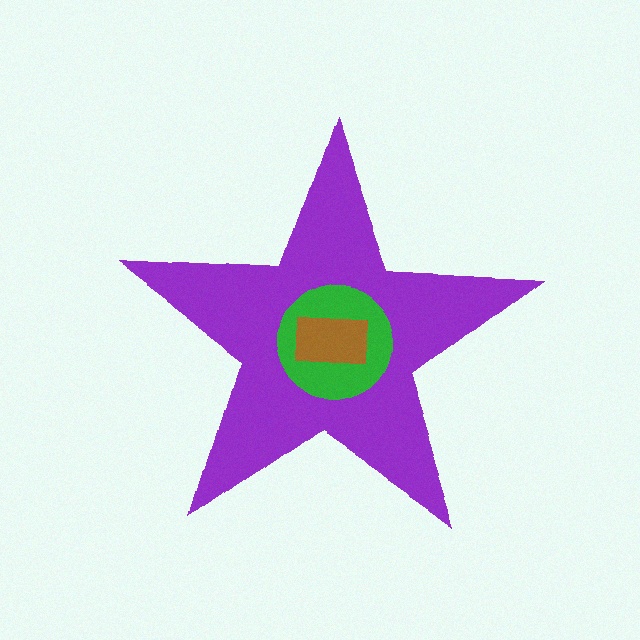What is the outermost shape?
The purple star.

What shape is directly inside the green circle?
The brown rectangle.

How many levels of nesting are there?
3.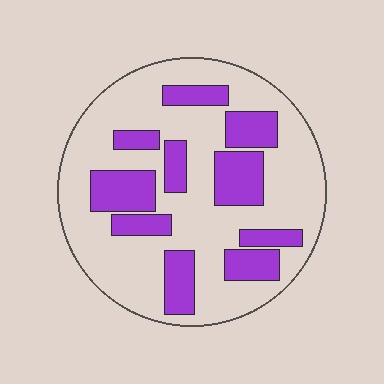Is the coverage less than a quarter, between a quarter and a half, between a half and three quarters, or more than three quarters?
Between a quarter and a half.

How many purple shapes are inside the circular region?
10.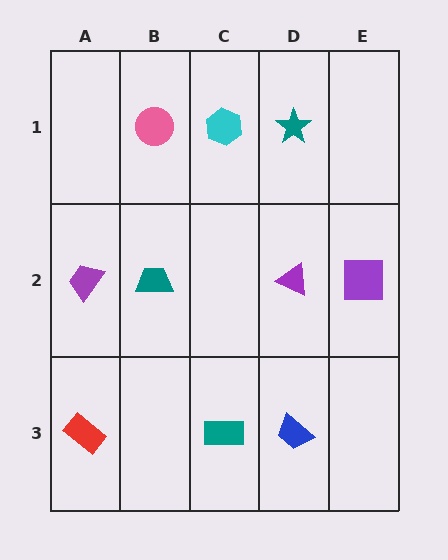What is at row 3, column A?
A red rectangle.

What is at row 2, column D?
A purple triangle.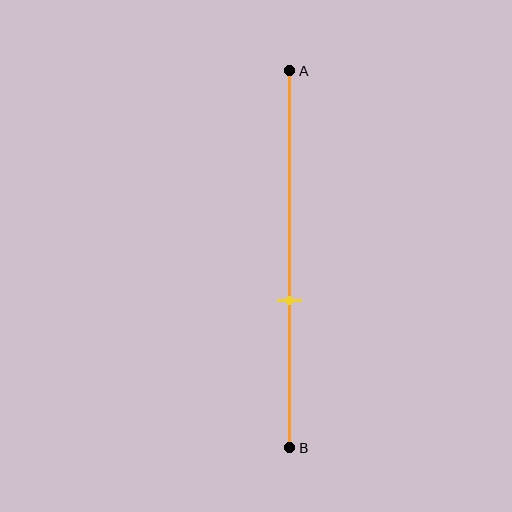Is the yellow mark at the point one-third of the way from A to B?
No, the mark is at about 60% from A, not at the 33% one-third point.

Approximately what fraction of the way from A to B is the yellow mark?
The yellow mark is approximately 60% of the way from A to B.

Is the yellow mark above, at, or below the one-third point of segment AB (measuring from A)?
The yellow mark is below the one-third point of segment AB.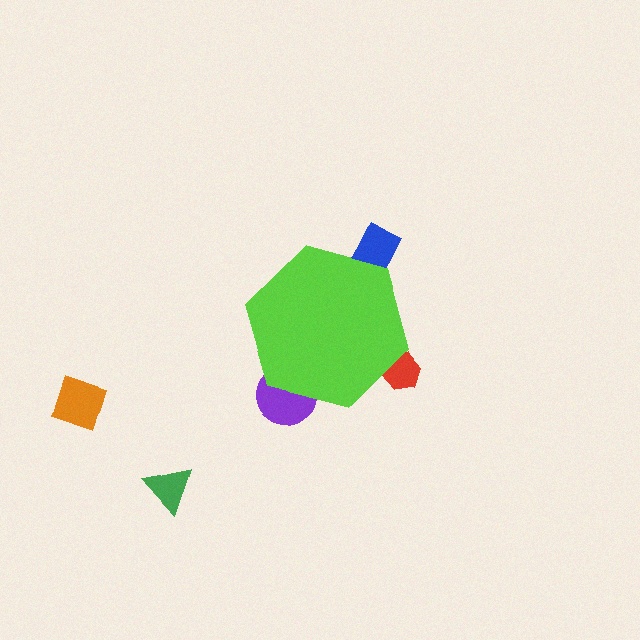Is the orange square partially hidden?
No, the orange square is fully visible.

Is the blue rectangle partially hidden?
Yes, the blue rectangle is partially hidden behind the lime hexagon.